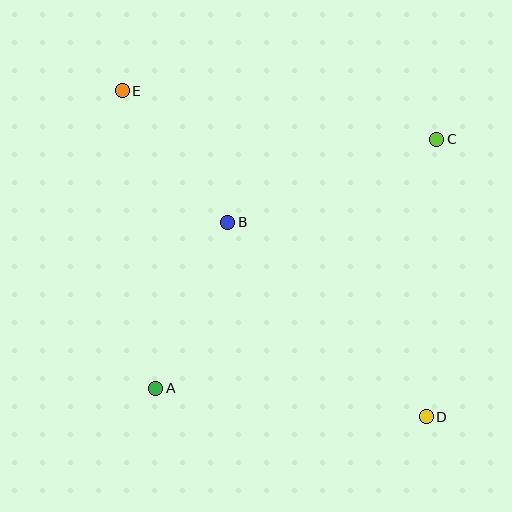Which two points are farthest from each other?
Points D and E are farthest from each other.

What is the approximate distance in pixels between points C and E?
The distance between C and E is approximately 318 pixels.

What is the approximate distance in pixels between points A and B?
The distance between A and B is approximately 181 pixels.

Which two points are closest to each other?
Points B and E are closest to each other.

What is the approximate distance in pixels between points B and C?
The distance between B and C is approximately 225 pixels.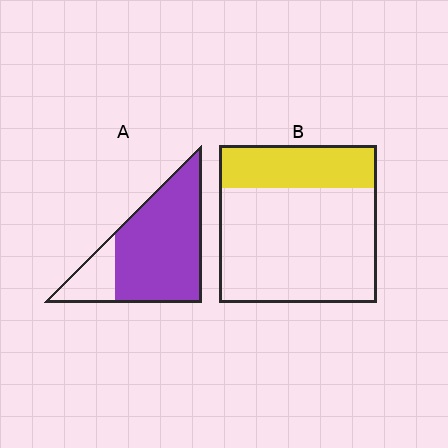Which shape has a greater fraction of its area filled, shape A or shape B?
Shape A.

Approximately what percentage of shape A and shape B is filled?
A is approximately 80% and B is approximately 25%.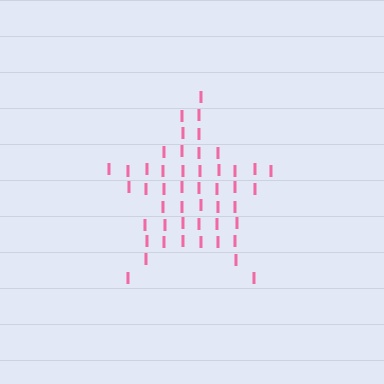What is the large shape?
The large shape is a star.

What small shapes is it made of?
It is made of small letter I's.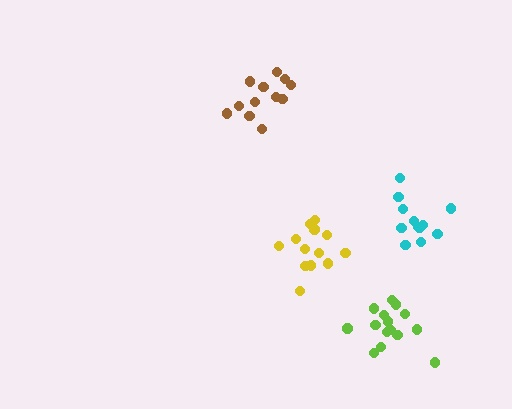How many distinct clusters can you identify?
There are 4 distinct clusters.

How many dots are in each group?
Group 1: 12 dots, Group 2: 15 dots, Group 3: 12 dots, Group 4: 13 dots (52 total).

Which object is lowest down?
The lime cluster is bottommost.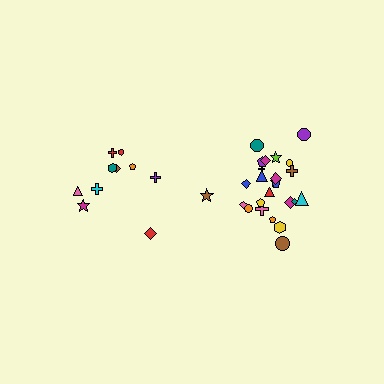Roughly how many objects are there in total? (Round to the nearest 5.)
Roughly 35 objects in total.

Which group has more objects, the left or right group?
The right group.